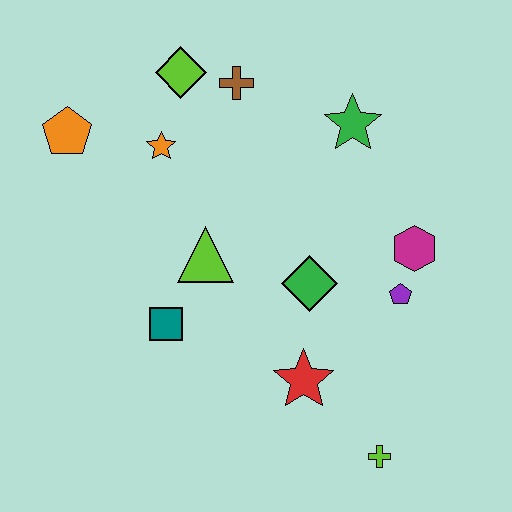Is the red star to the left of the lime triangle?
No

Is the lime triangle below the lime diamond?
Yes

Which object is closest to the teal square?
The lime triangle is closest to the teal square.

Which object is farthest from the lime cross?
The orange pentagon is farthest from the lime cross.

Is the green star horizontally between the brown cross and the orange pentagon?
No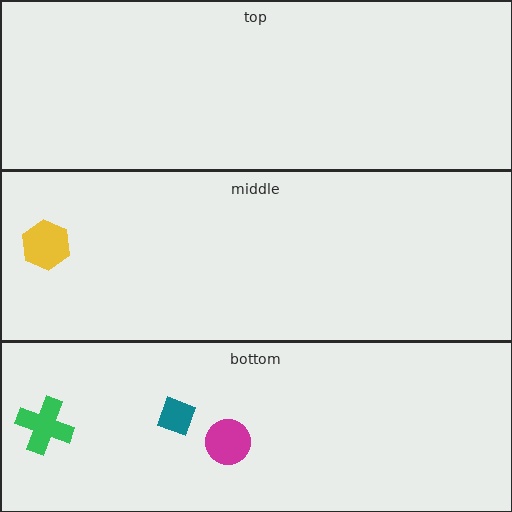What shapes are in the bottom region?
The teal diamond, the green cross, the magenta circle.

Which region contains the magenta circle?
The bottom region.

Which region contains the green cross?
The bottom region.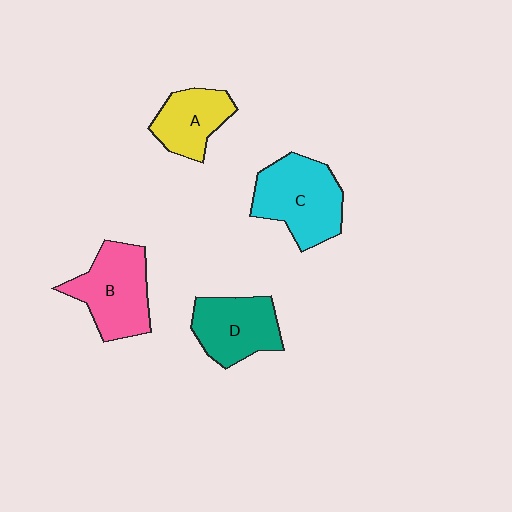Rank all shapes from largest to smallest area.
From largest to smallest: C (cyan), B (pink), D (teal), A (yellow).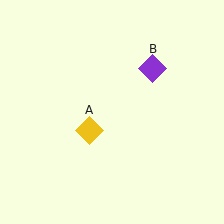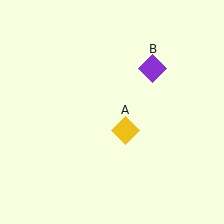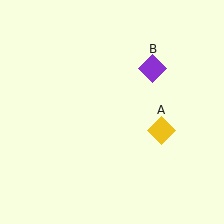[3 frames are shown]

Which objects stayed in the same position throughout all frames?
Purple diamond (object B) remained stationary.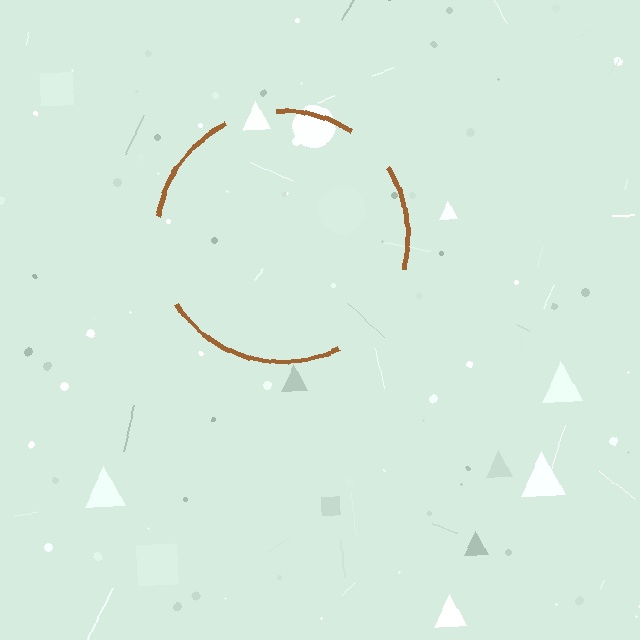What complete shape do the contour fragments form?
The contour fragments form a circle.